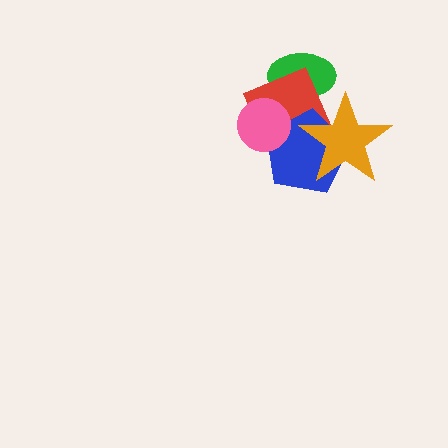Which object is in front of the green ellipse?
The red square is in front of the green ellipse.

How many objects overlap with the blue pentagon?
3 objects overlap with the blue pentagon.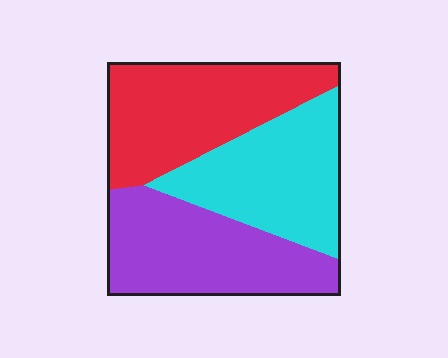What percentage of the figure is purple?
Purple takes up about one third (1/3) of the figure.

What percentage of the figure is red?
Red covers 35% of the figure.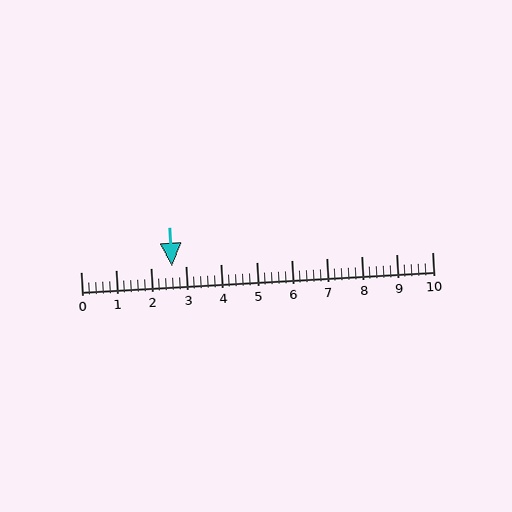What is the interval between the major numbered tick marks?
The major tick marks are spaced 1 units apart.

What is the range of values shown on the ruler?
The ruler shows values from 0 to 10.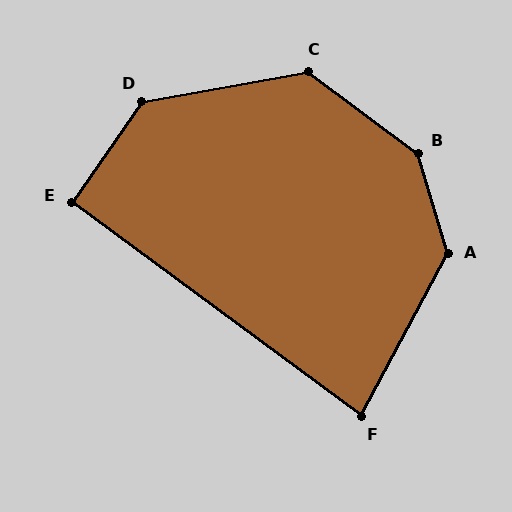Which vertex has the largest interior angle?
B, at approximately 143 degrees.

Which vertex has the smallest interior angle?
F, at approximately 82 degrees.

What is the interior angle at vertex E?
Approximately 92 degrees (approximately right).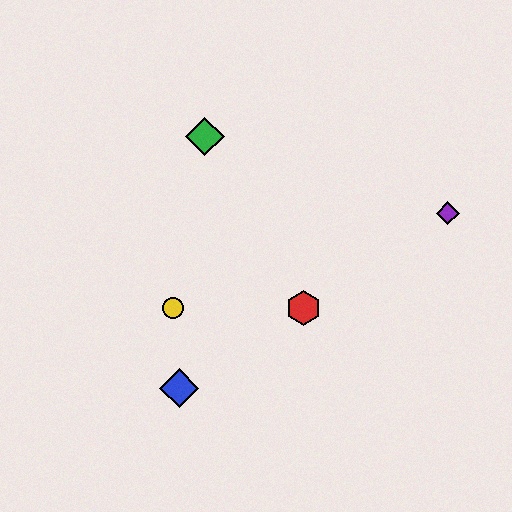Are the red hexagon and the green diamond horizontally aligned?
No, the red hexagon is at y≈308 and the green diamond is at y≈136.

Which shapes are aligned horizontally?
The red hexagon, the yellow circle are aligned horizontally.